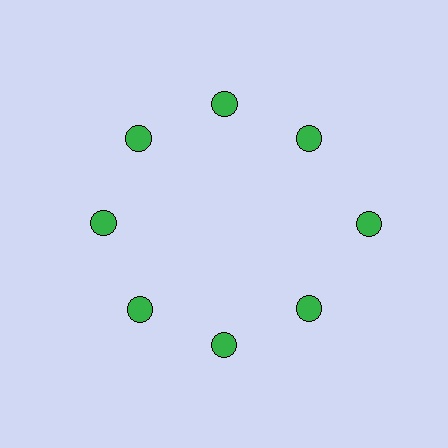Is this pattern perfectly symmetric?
No. The 8 green circles are arranged in a ring, but one element near the 3 o'clock position is pushed outward from the center, breaking the 8-fold rotational symmetry.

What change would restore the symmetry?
The symmetry would be restored by moving it inward, back onto the ring so that all 8 circles sit at equal angles and equal distance from the center.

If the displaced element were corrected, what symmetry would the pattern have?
It would have 8-fold rotational symmetry — the pattern would map onto itself every 45 degrees.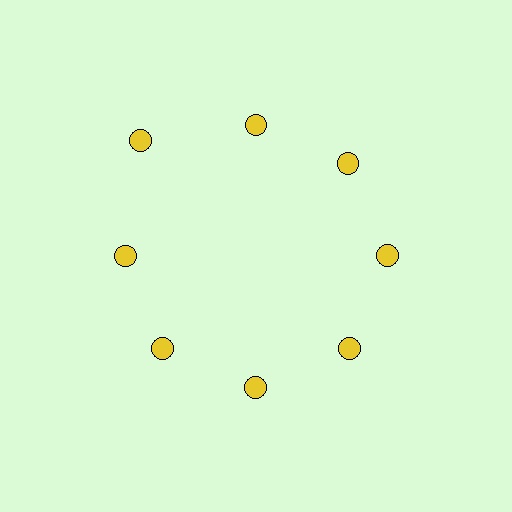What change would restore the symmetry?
The symmetry would be restored by moving it inward, back onto the ring so that all 8 circles sit at equal angles and equal distance from the center.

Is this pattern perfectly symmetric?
No. The 8 yellow circles are arranged in a ring, but one element near the 10 o'clock position is pushed outward from the center, breaking the 8-fold rotational symmetry.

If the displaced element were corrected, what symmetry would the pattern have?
It would have 8-fold rotational symmetry — the pattern would map onto itself every 45 degrees.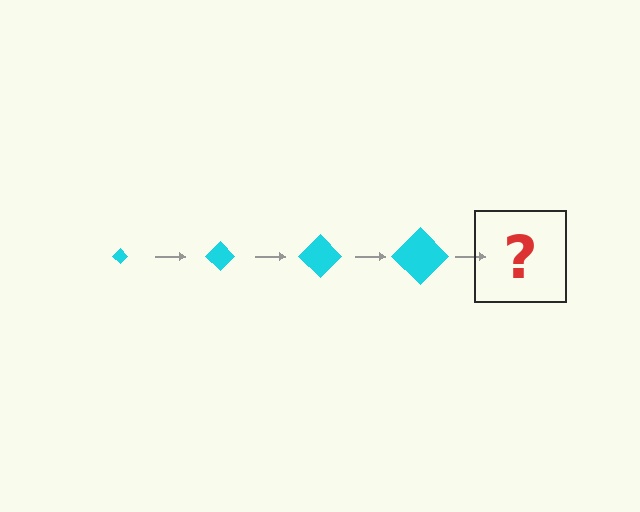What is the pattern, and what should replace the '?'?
The pattern is that the diamond gets progressively larger each step. The '?' should be a cyan diamond, larger than the previous one.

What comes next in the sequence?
The next element should be a cyan diamond, larger than the previous one.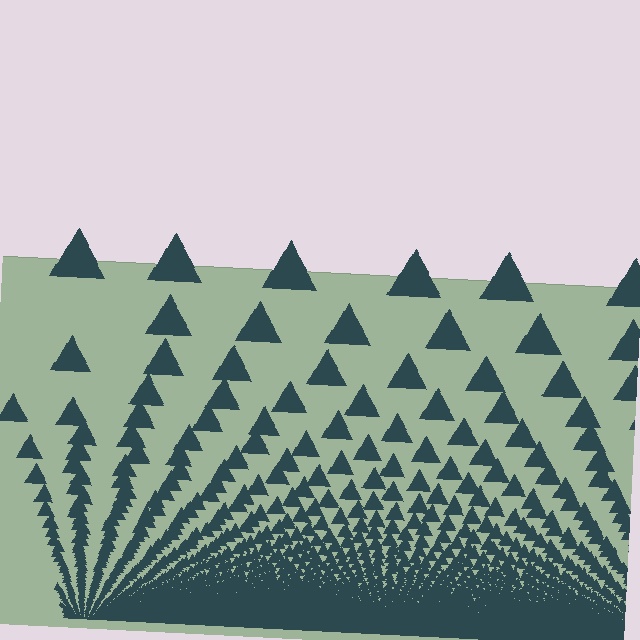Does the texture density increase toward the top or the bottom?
Density increases toward the bottom.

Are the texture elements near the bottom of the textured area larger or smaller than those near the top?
Smaller. The gradient is inverted — elements near the bottom are smaller and denser.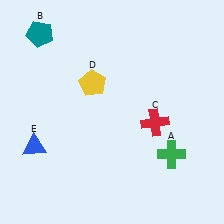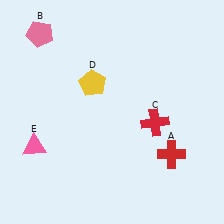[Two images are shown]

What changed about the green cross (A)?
In Image 1, A is green. In Image 2, it changed to red.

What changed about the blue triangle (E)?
In Image 1, E is blue. In Image 2, it changed to pink.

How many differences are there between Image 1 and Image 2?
There are 3 differences between the two images.